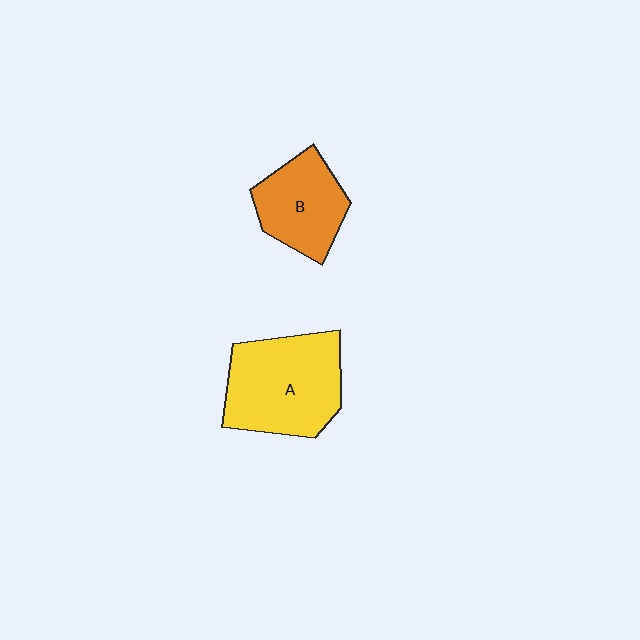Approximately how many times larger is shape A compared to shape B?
Approximately 1.5 times.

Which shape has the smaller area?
Shape B (orange).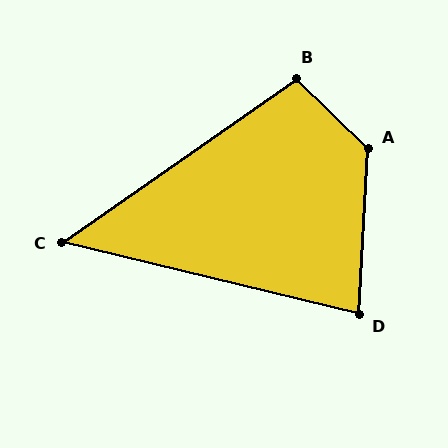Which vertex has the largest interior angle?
A, at approximately 131 degrees.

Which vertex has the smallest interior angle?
C, at approximately 49 degrees.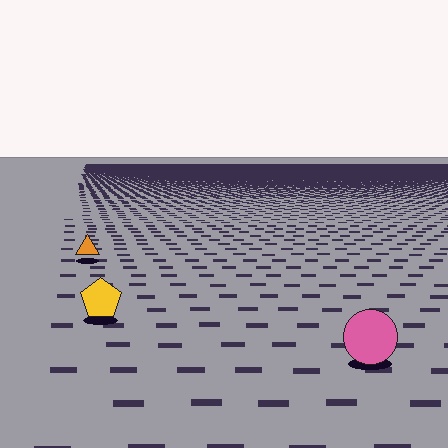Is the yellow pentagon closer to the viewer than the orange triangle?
Yes. The yellow pentagon is closer — you can tell from the texture gradient: the ground texture is coarser near it.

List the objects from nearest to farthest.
From nearest to farthest: the pink circle, the yellow pentagon, the orange triangle.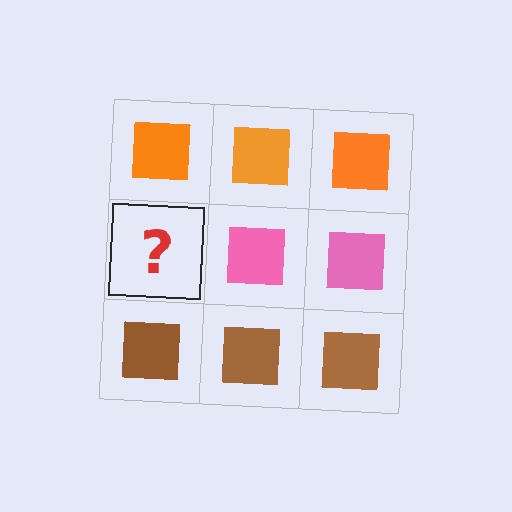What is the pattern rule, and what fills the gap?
The rule is that each row has a consistent color. The gap should be filled with a pink square.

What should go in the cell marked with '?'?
The missing cell should contain a pink square.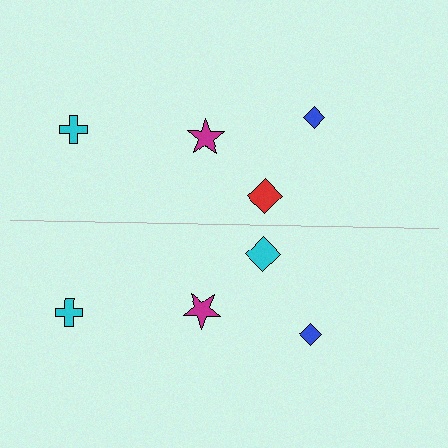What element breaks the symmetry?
The cyan diamond on the bottom side breaks the symmetry — its mirror counterpart is red.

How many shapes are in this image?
There are 8 shapes in this image.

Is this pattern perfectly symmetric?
No, the pattern is not perfectly symmetric. The cyan diamond on the bottom side breaks the symmetry — its mirror counterpart is red.